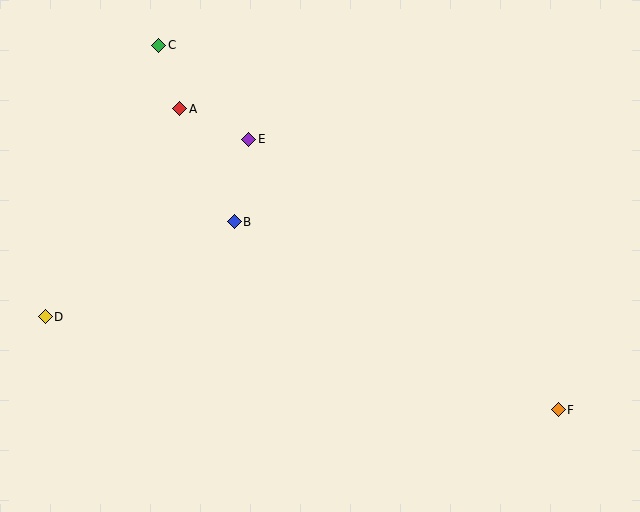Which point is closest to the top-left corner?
Point C is closest to the top-left corner.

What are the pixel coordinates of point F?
Point F is at (558, 410).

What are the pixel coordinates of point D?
Point D is at (45, 317).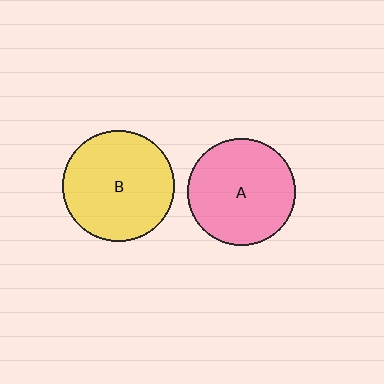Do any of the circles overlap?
No, none of the circles overlap.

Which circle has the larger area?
Circle B (yellow).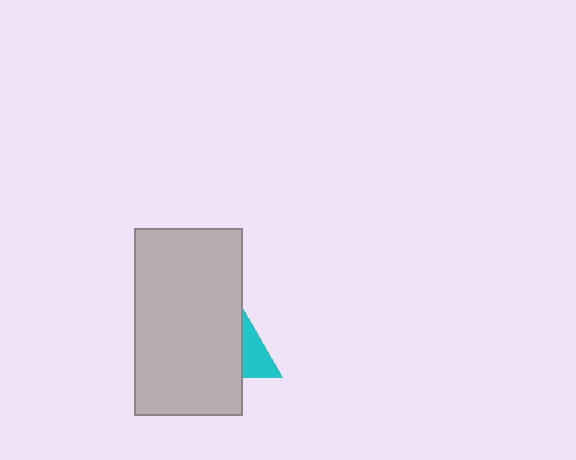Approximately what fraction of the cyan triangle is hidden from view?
Roughly 64% of the cyan triangle is hidden behind the light gray rectangle.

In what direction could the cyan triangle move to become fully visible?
The cyan triangle could move right. That would shift it out from behind the light gray rectangle entirely.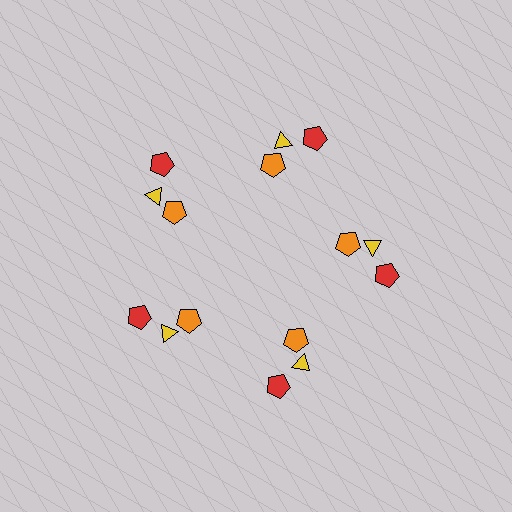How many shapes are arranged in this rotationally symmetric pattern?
There are 15 shapes, arranged in 5 groups of 3.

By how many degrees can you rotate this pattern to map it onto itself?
The pattern maps onto itself every 72 degrees of rotation.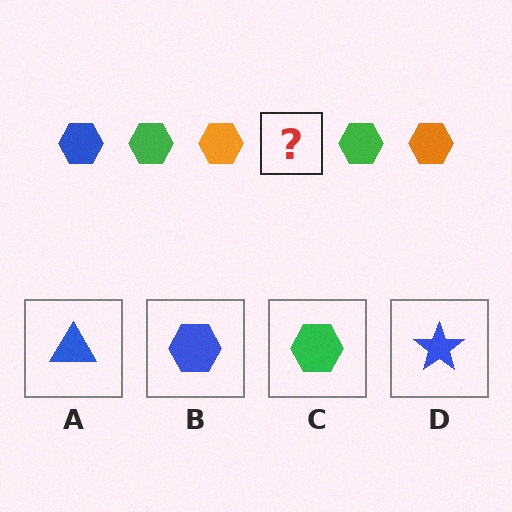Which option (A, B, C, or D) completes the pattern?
B.